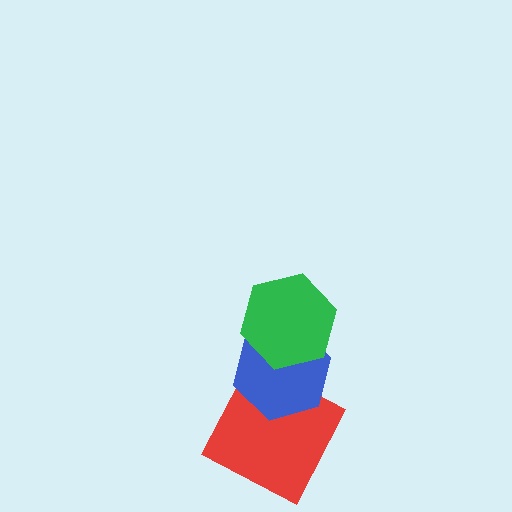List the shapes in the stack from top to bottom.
From top to bottom: the green hexagon, the blue hexagon, the red square.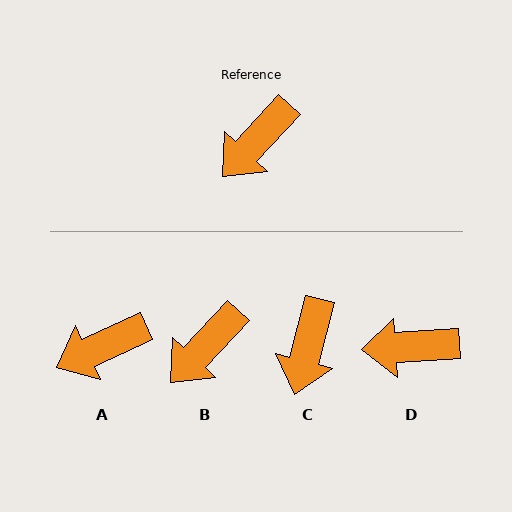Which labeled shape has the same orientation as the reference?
B.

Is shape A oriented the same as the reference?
No, it is off by about 22 degrees.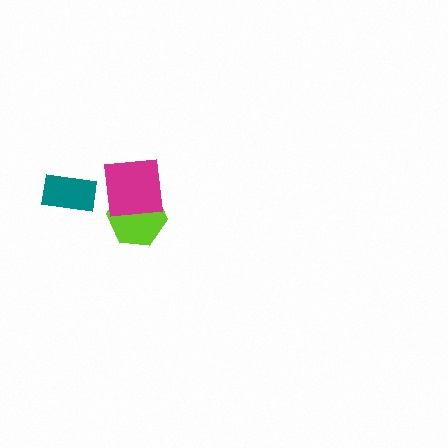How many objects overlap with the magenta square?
1 object overlaps with the magenta square.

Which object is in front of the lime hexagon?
The magenta square is in front of the lime hexagon.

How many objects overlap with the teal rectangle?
0 objects overlap with the teal rectangle.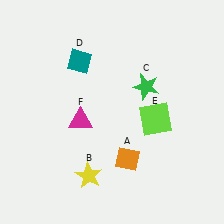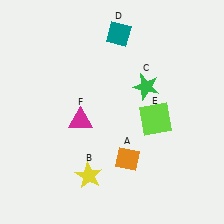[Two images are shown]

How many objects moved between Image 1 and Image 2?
1 object moved between the two images.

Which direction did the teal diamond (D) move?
The teal diamond (D) moved right.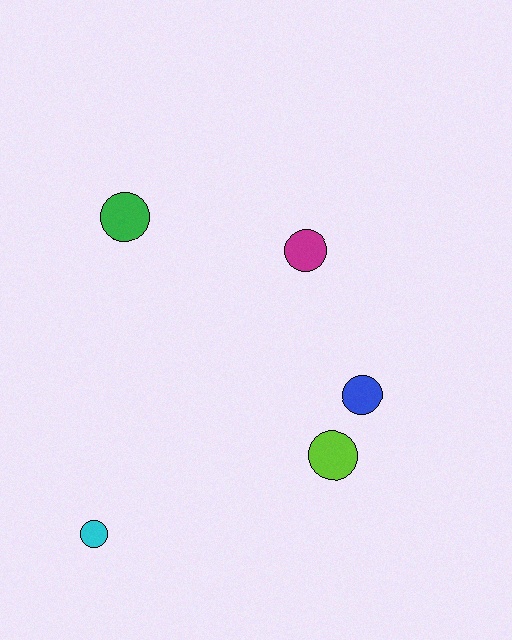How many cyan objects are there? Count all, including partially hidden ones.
There is 1 cyan object.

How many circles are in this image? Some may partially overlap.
There are 5 circles.